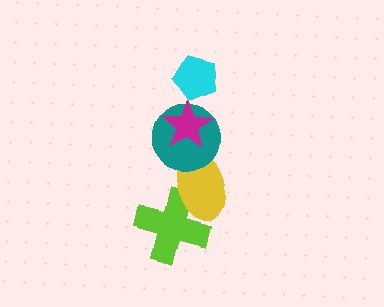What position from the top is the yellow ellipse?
The yellow ellipse is 4th from the top.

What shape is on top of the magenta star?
The cyan pentagon is on top of the magenta star.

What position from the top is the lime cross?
The lime cross is 5th from the top.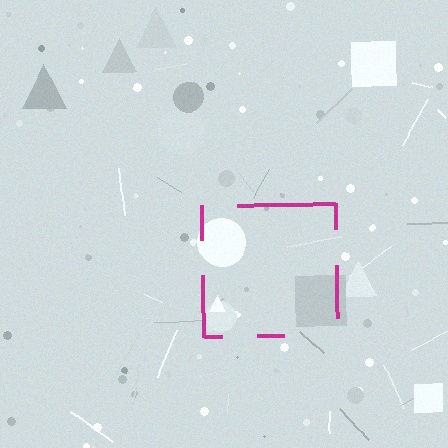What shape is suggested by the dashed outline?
The dashed outline suggests a square.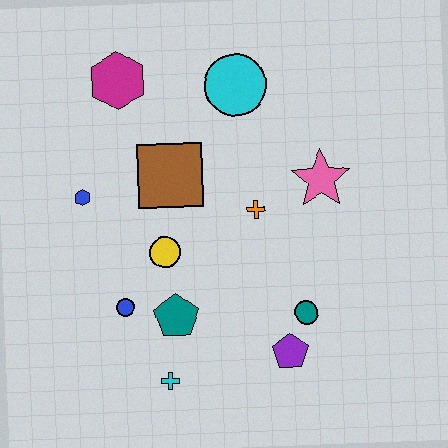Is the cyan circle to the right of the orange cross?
No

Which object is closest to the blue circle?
The teal pentagon is closest to the blue circle.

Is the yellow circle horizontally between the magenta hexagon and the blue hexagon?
No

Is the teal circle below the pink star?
Yes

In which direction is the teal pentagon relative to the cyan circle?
The teal pentagon is below the cyan circle.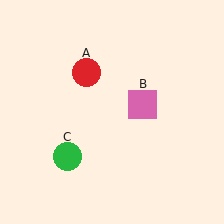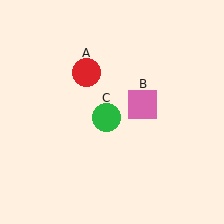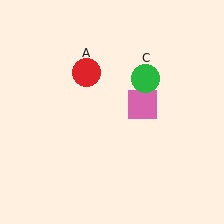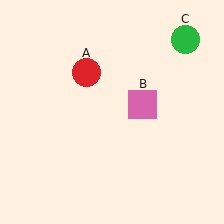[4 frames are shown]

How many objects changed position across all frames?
1 object changed position: green circle (object C).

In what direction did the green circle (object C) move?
The green circle (object C) moved up and to the right.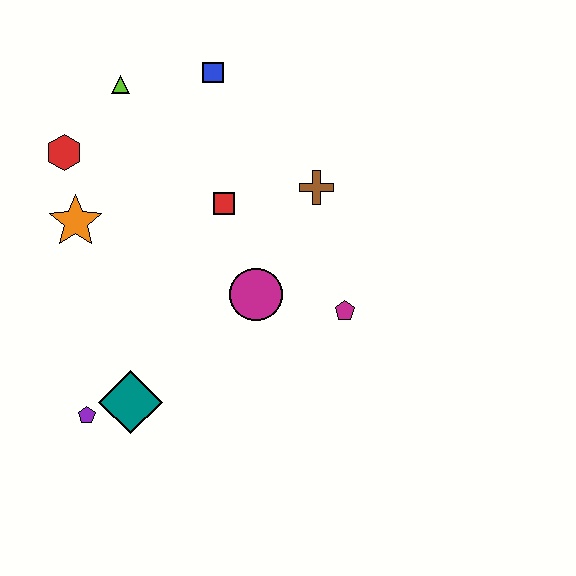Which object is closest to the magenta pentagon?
The magenta circle is closest to the magenta pentagon.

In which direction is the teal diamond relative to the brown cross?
The teal diamond is below the brown cross.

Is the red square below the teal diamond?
No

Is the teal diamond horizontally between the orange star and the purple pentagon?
No